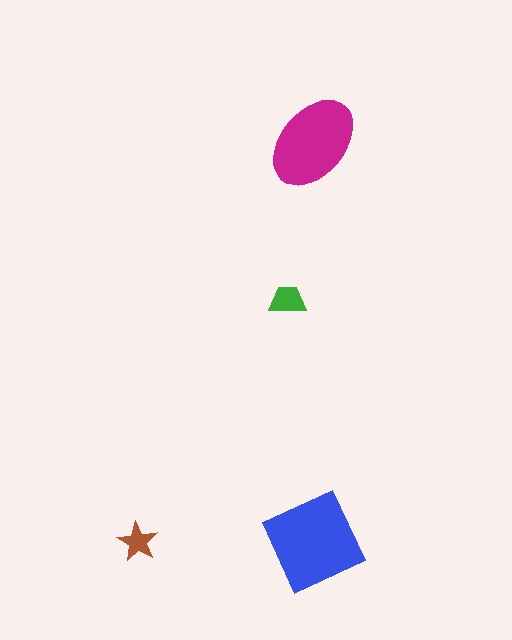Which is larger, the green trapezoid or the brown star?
The green trapezoid.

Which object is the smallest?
The brown star.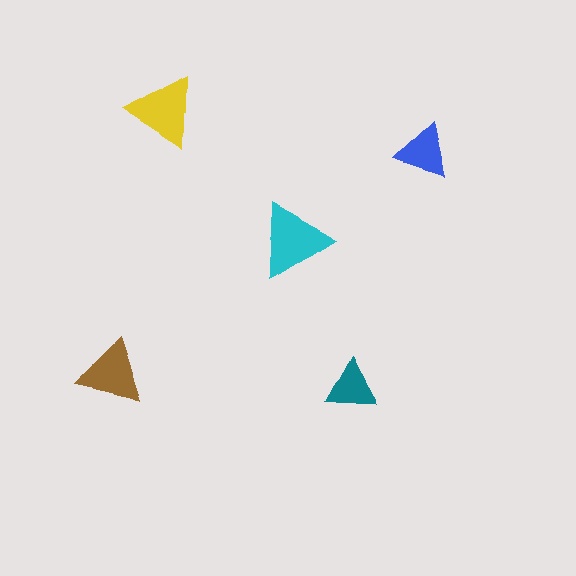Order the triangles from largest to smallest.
the cyan one, the yellow one, the brown one, the blue one, the teal one.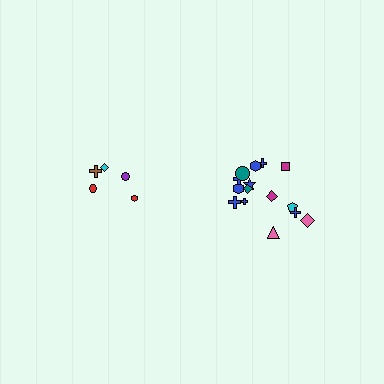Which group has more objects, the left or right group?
The right group.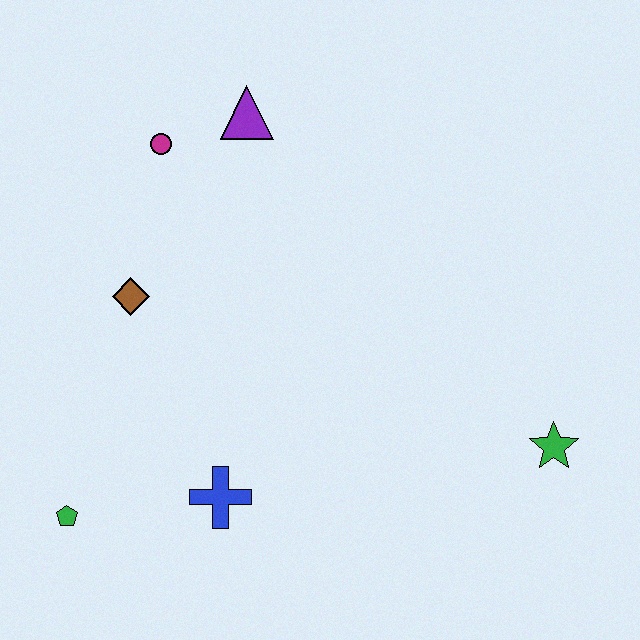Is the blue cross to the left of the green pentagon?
No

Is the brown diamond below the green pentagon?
No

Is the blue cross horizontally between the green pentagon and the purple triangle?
Yes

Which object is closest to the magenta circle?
The purple triangle is closest to the magenta circle.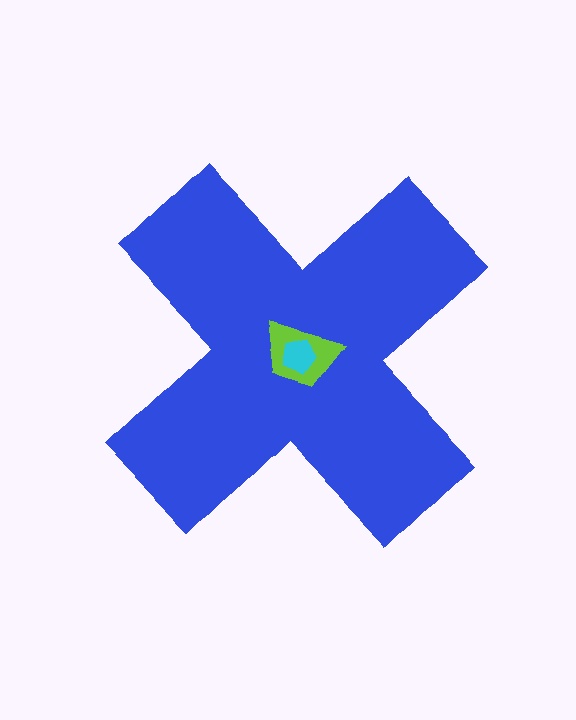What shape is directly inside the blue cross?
The lime trapezoid.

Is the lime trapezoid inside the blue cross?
Yes.